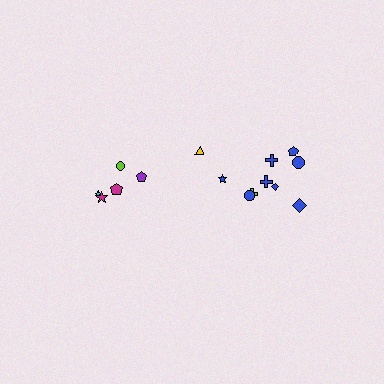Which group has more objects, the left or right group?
The right group.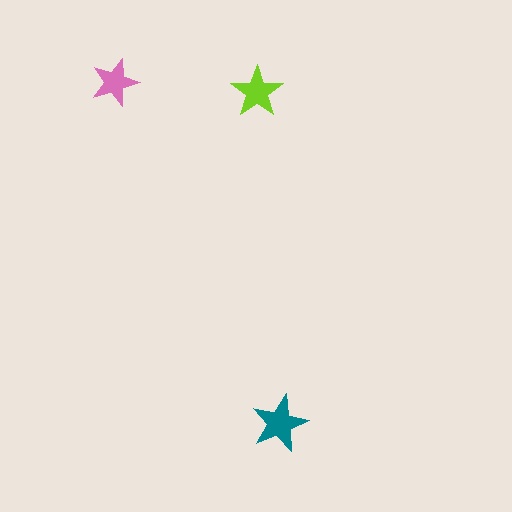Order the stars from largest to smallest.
the teal one, the lime one, the pink one.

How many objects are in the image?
There are 3 objects in the image.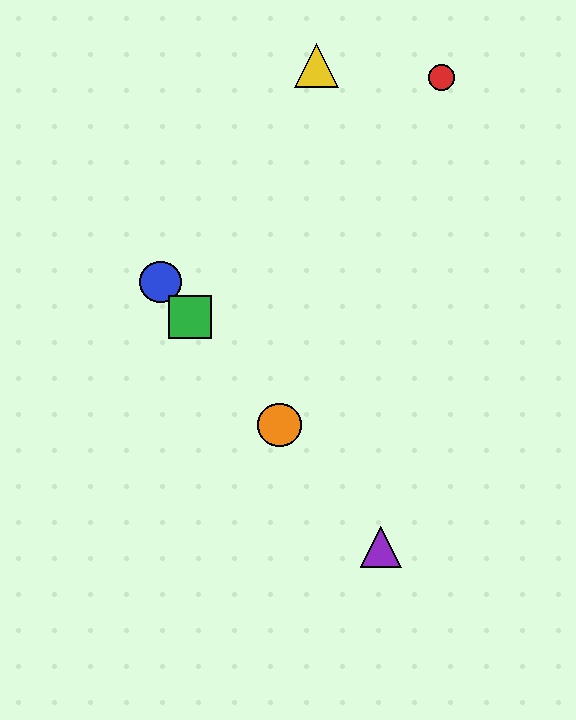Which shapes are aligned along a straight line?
The blue circle, the green square, the purple triangle, the orange circle are aligned along a straight line.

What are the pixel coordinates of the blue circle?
The blue circle is at (161, 282).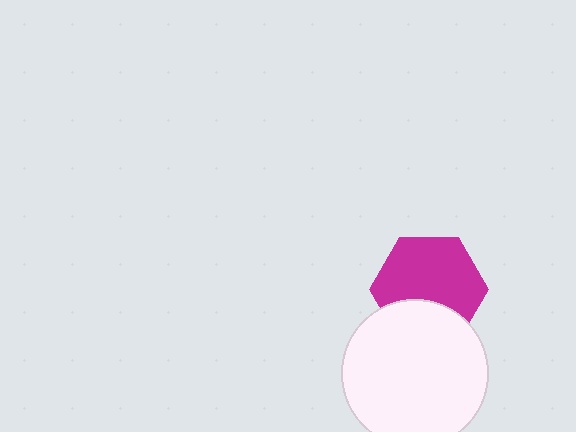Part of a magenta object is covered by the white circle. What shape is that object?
It is a hexagon.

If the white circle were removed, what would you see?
You would see the complete magenta hexagon.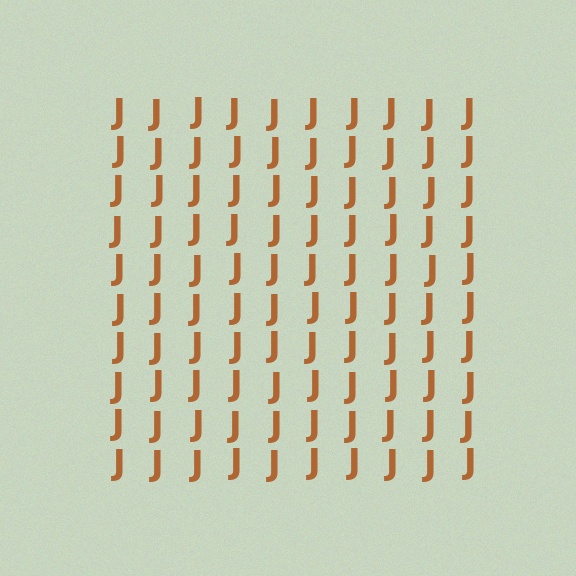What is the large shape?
The large shape is a square.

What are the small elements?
The small elements are letter J's.